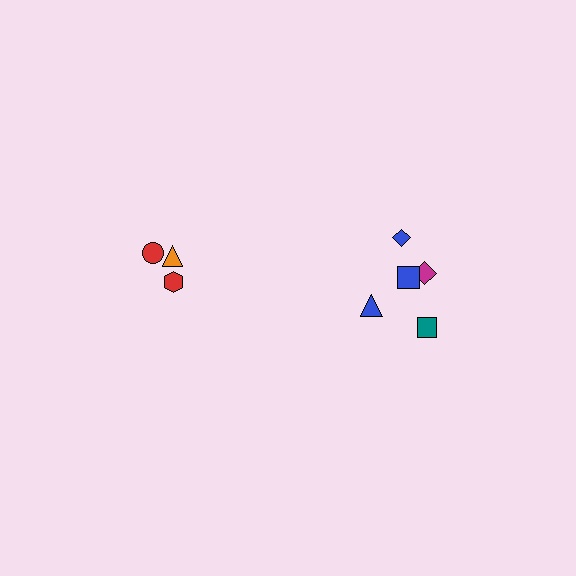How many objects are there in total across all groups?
There are 8 objects.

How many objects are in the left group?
There are 3 objects.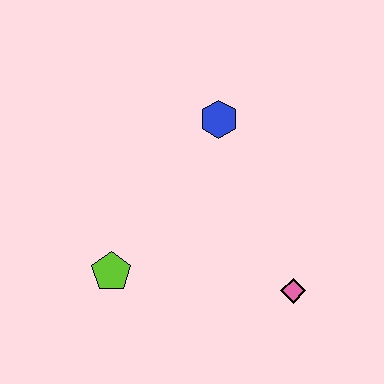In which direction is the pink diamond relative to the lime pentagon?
The pink diamond is to the right of the lime pentagon.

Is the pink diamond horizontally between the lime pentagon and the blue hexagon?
No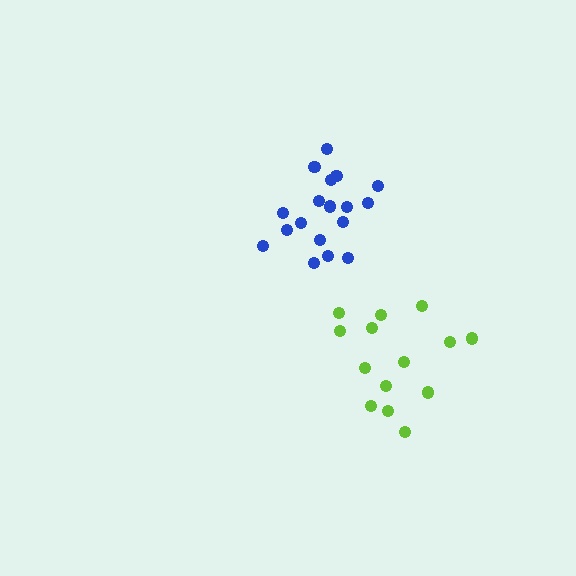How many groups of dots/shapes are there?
There are 2 groups.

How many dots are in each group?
Group 1: 18 dots, Group 2: 14 dots (32 total).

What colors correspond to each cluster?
The clusters are colored: blue, lime.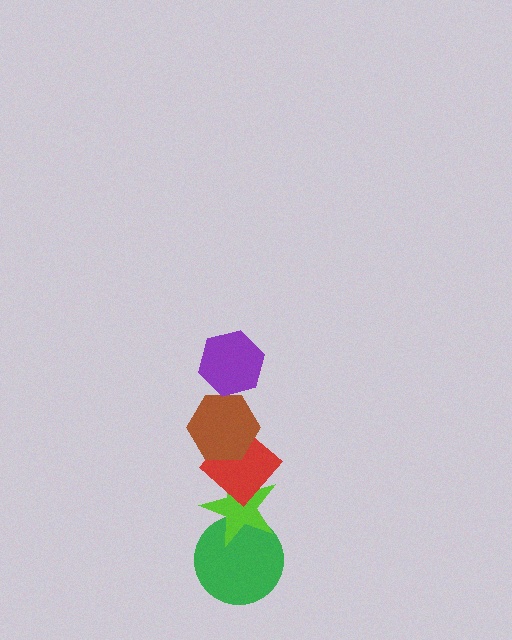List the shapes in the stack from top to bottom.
From top to bottom: the purple hexagon, the brown hexagon, the red diamond, the lime star, the green circle.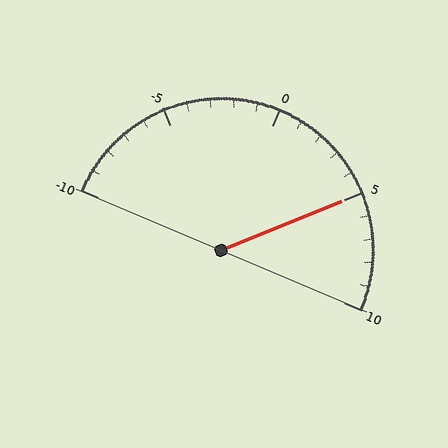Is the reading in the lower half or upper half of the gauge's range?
The reading is in the upper half of the range (-10 to 10).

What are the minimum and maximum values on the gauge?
The gauge ranges from -10 to 10.